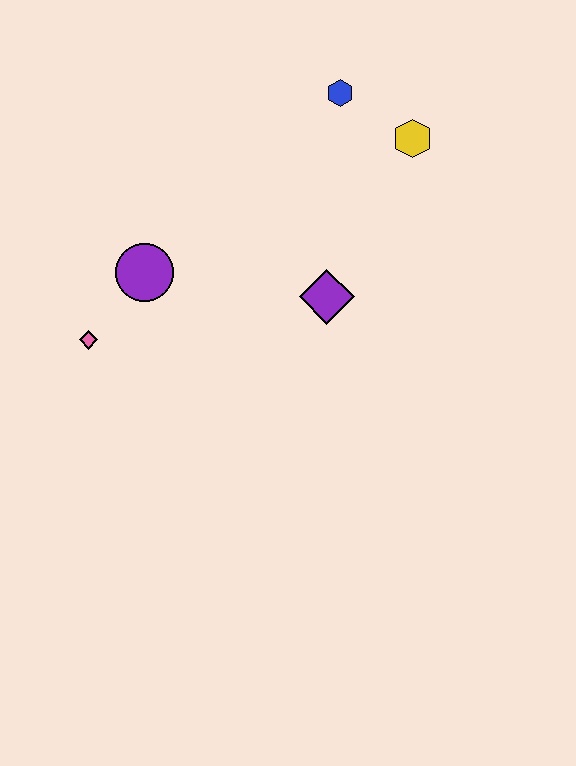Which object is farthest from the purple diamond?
The pink diamond is farthest from the purple diamond.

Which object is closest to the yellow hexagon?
The blue hexagon is closest to the yellow hexagon.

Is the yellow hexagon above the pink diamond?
Yes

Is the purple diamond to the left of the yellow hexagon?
Yes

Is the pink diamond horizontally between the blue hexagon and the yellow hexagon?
No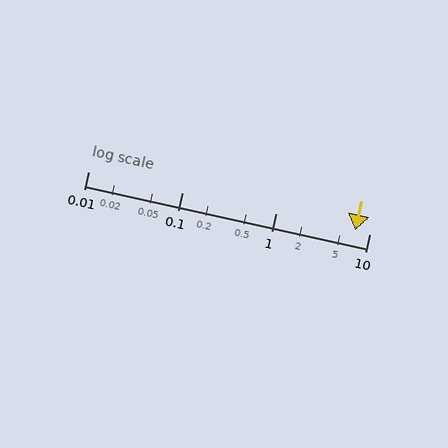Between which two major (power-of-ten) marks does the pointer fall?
The pointer is between 1 and 10.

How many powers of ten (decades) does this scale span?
The scale spans 3 decades, from 0.01 to 10.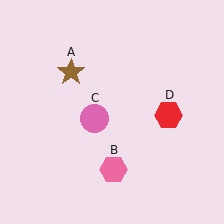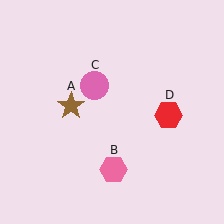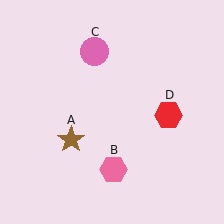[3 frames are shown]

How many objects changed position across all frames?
2 objects changed position: brown star (object A), pink circle (object C).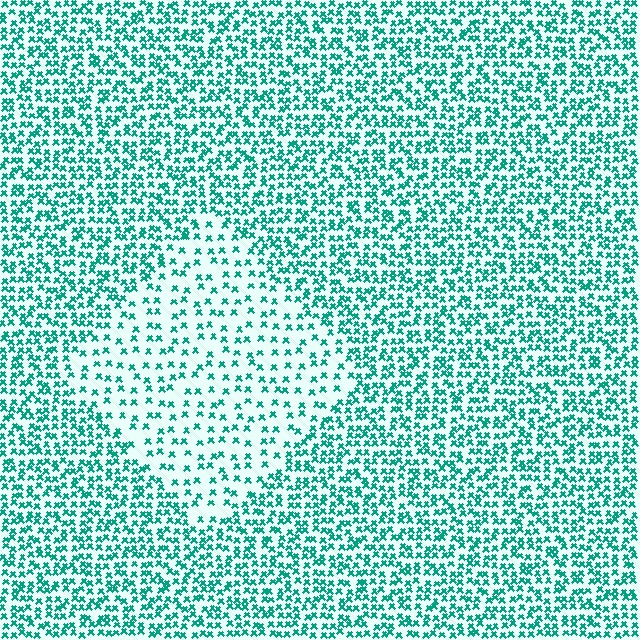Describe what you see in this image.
The image contains small teal elements arranged at two different densities. A diamond-shaped region is visible where the elements are less densely packed than the surrounding area.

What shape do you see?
I see a diamond.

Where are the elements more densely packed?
The elements are more densely packed outside the diamond boundary.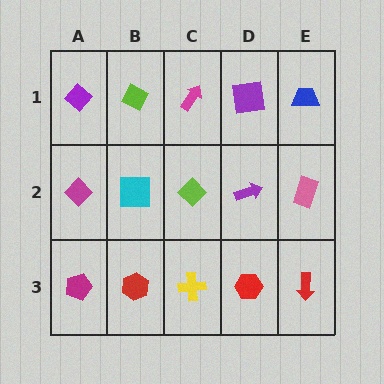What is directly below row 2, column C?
A yellow cross.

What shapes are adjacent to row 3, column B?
A cyan square (row 2, column B), a magenta pentagon (row 3, column A), a yellow cross (row 3, column C).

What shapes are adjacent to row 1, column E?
A pink rectangle (row 2, column E), a purple square (row 1, column D).